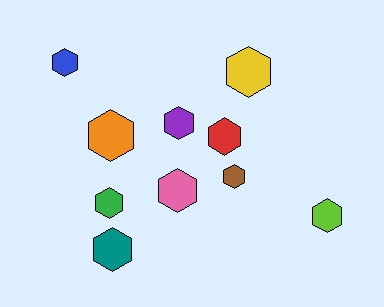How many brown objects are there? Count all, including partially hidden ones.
There is 1 brown object.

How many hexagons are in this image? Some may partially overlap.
There are 10 hexagons.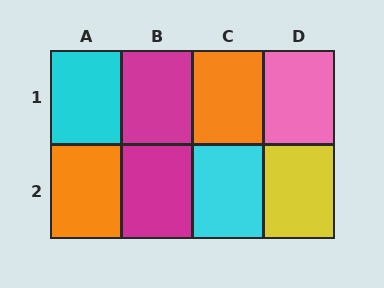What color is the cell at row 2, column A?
Orange.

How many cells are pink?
1 cell is pink.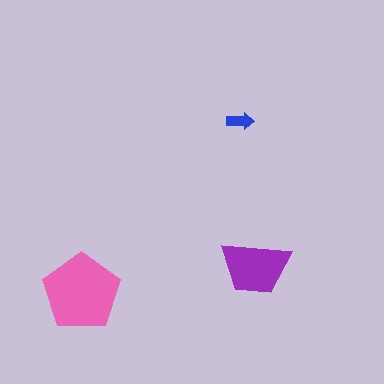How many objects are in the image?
There are 3 objects in the image.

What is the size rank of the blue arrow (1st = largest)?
3rd.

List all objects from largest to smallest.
The pink pentagon, the purple trapezoid, the blue arrow.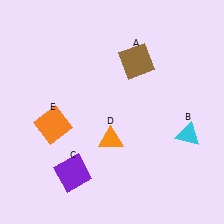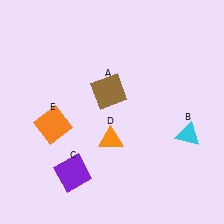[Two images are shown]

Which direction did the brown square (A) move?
The brown square (A) moved down.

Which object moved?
The brown square (A) moved down.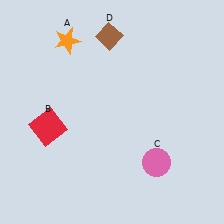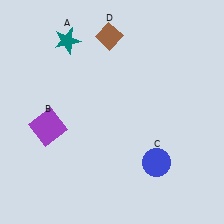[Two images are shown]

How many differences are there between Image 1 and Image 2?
There are 3 differences between the two images.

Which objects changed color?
A changed from orange to teal. B changed from red to purple. C changed from pink to blue.